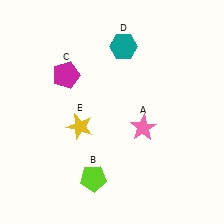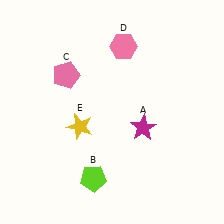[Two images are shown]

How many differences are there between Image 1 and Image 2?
There are 3 differences between the two images.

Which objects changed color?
A changed from pink to magenta. C changed from magenta to pink. D changed from teal to pink.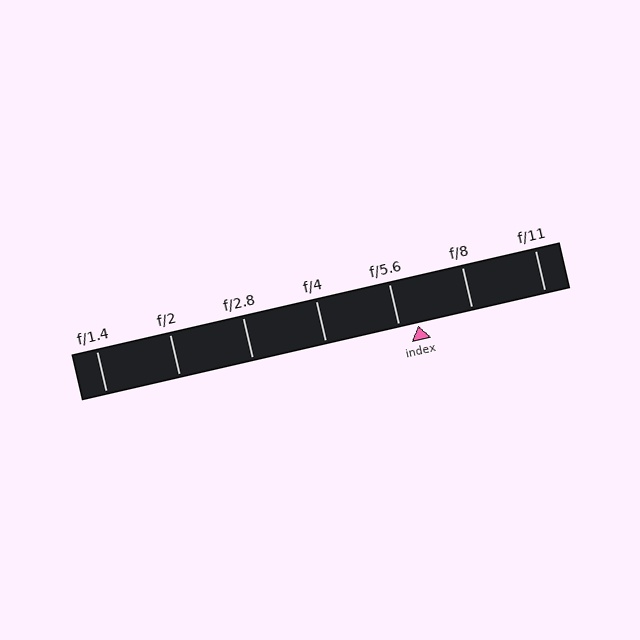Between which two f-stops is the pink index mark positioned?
The index mark is between f/5.6 and f/8.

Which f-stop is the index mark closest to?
The index mark is closest to f/5.6.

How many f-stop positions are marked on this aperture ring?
There are 7 f-stop positions marked.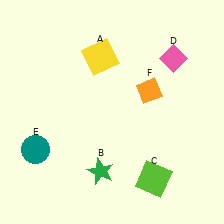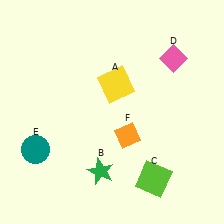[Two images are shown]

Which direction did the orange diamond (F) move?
The orange diamond (F) moved down.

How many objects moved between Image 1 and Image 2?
2 objects moved between the two images.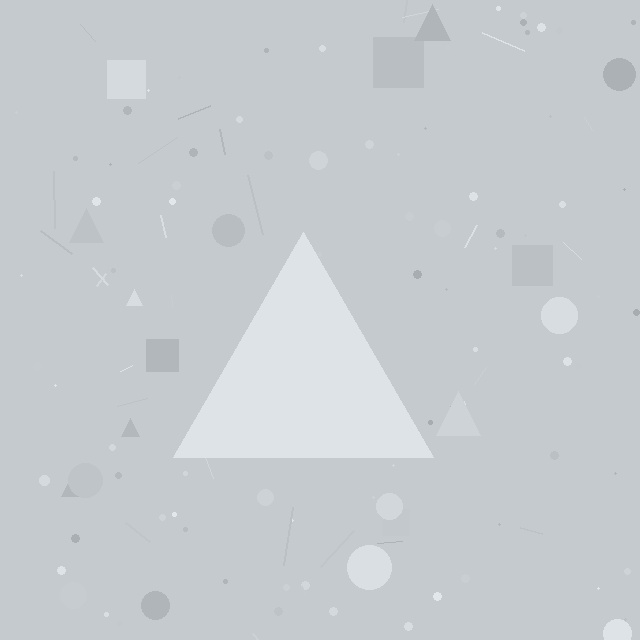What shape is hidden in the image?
A triangle is hidden in the image.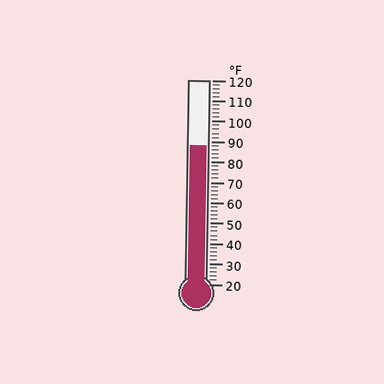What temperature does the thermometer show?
The thermometer shows approximately 88°F.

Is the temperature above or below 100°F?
The temperature is below 100°F.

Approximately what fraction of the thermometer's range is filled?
The thermometer is filled to approximately 70% of its range.